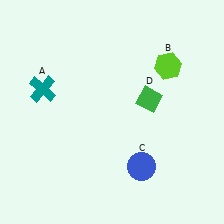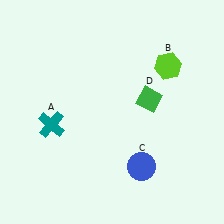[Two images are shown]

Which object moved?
The teal cross (A) moved down.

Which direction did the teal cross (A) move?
The teal cross (A) moved down.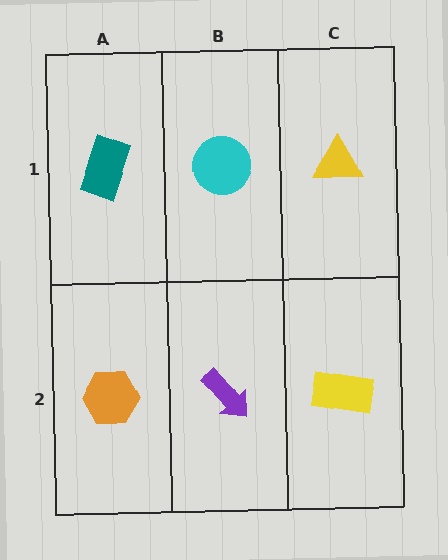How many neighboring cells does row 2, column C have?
2.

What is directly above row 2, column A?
A teal rectangle.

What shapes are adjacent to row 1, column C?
A yellow rectangle (row 2, column C), a cyan circle (row 1, column B).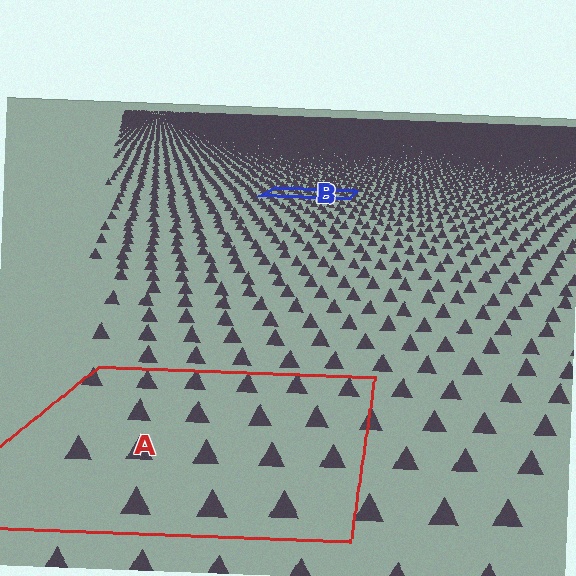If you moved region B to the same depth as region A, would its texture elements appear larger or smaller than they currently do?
They would appear larger. At a closer depth, the same texture elements are projected at a bigger on-screen size.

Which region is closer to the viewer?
Region A is closer. The texture elements there are larger and more spread out.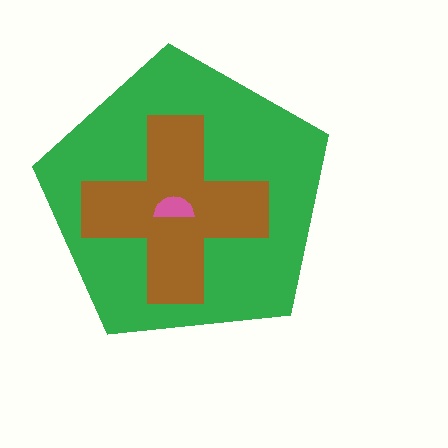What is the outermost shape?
The green pentagon.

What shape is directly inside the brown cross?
The pink semicircle.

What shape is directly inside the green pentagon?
The brown cross.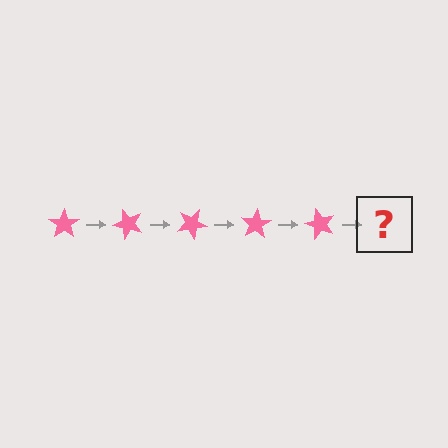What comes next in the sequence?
The next element should be a pink star rotated 250 degrees.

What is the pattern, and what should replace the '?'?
The pattern is that the star rotates 50 degrees each step. The '?' should be a pink star rotated 250 degrees.